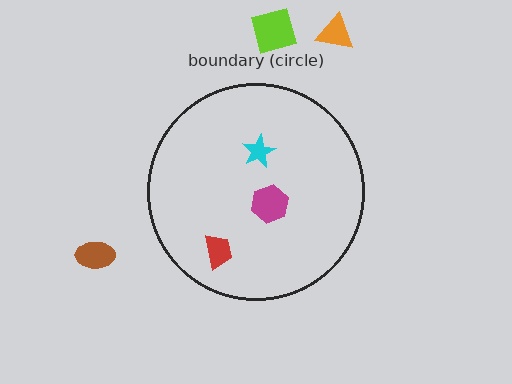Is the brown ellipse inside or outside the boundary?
Outside.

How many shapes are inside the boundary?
3 inside, 3 outside.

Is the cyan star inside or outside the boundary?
Inside.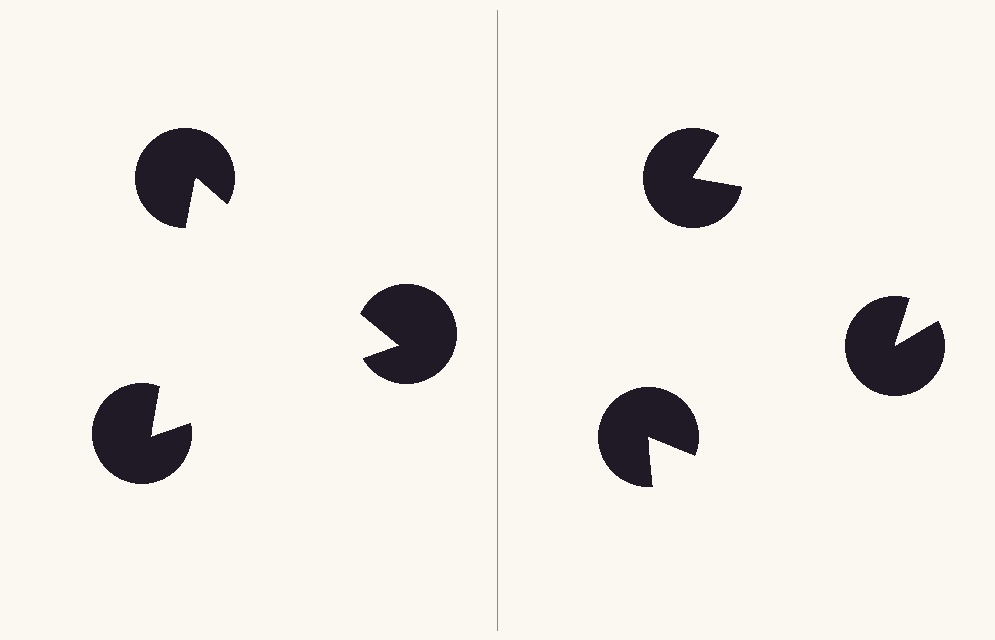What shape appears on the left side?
An illusory triangle.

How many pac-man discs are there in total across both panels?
6 — 3 on each side.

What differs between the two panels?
The pac-man discs are positioned identically on both sides; only the wedge orientations differ. On the left they align to a triangle; on the right they are misaligned.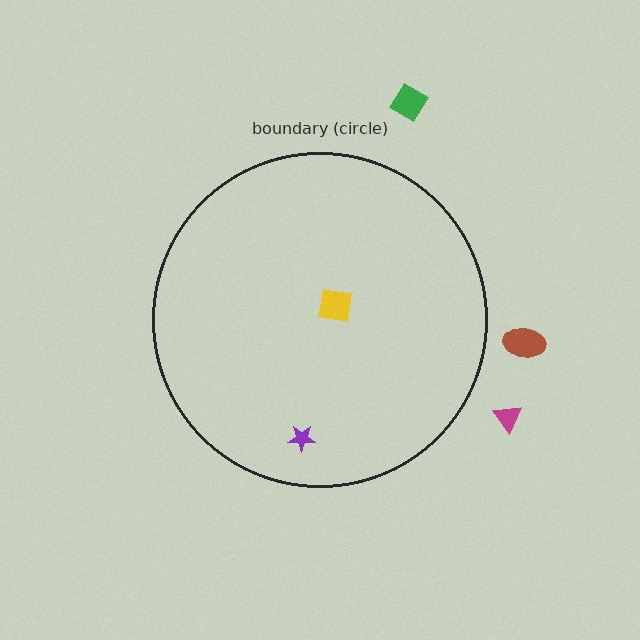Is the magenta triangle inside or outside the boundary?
Outside.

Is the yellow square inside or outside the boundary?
Inside.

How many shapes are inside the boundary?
2 inside, 3 outside.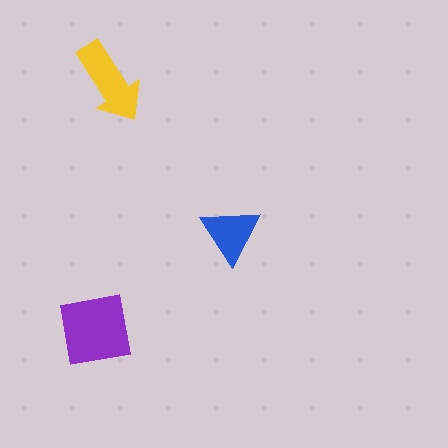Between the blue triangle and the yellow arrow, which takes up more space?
The yellow arrow.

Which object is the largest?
The purple square.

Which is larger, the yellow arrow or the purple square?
The purple square.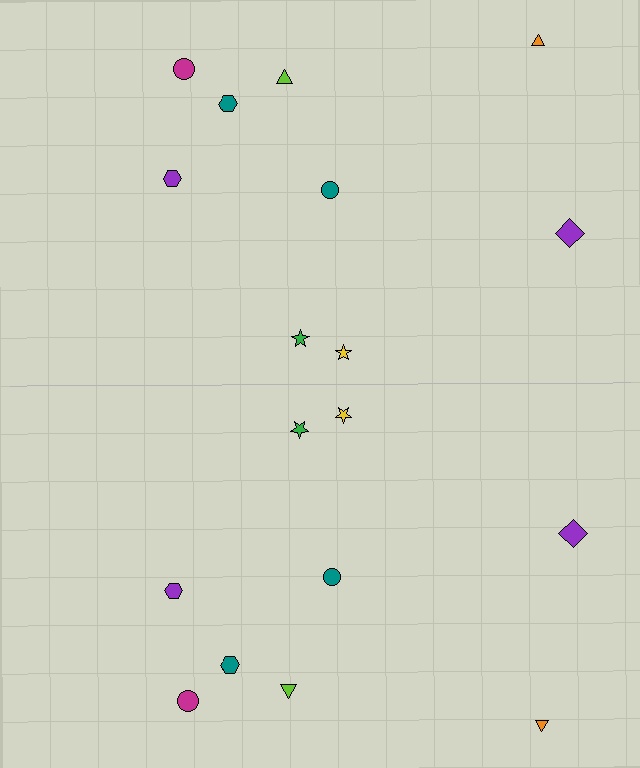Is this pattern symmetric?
Yes, this pattern has bilateral (reflection) symmetry.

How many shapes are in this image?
There are 18 shapes in this image.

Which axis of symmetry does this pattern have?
The pattern has a horizontal axis of symmetry running through the center of the image.